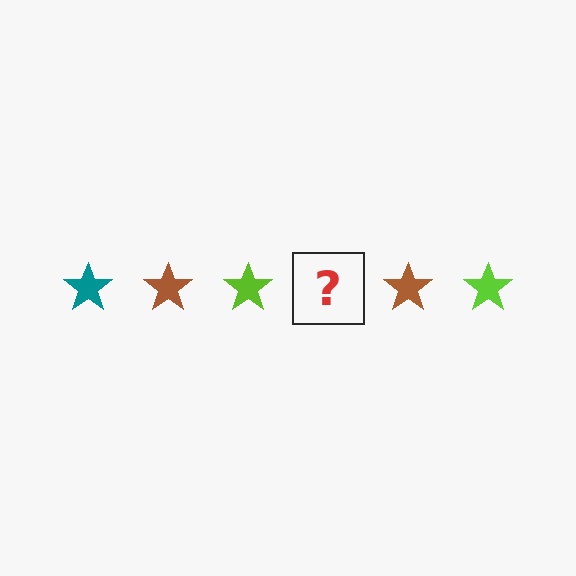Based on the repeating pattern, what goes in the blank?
The blank should be a teal star.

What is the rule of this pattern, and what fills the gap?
The rule is that the pattern cycles through teal, brown, lime stars. The gap should be filled with a teal star.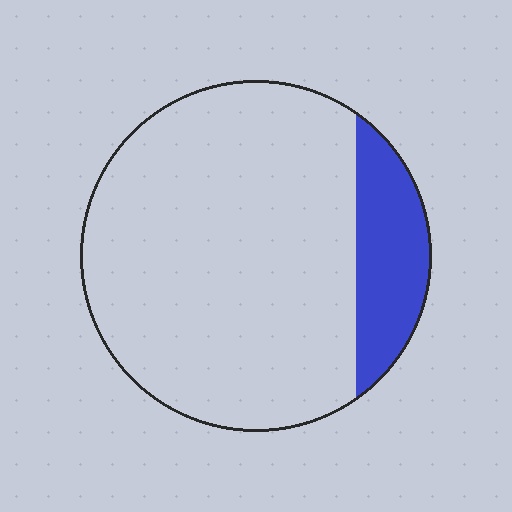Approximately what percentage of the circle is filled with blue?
Approximately 15%.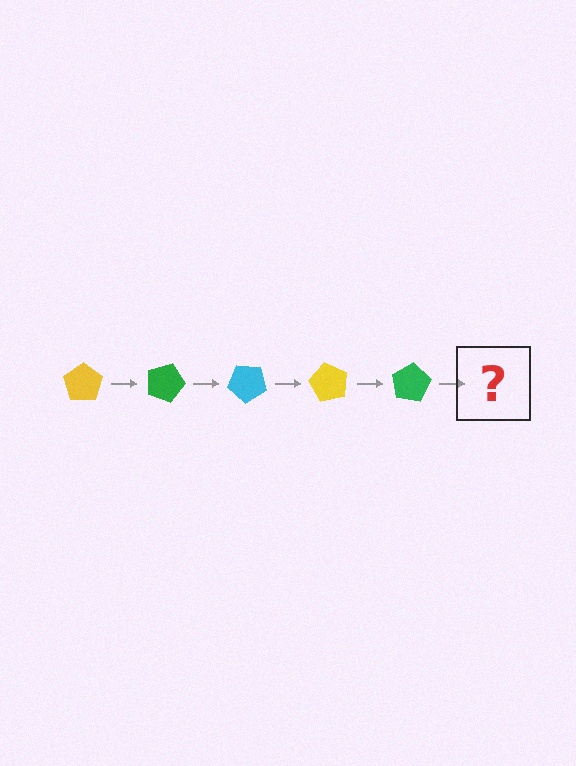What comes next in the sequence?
The next element should be a cyan pentagon, rotated 100 degrees from the start.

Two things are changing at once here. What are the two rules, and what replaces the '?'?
The two rules are that it rotates 20 degrees each step and the color cycles through yellow, green, and cyan. The '?' should be a cyan pentagon, rotated 100 degrees from the start.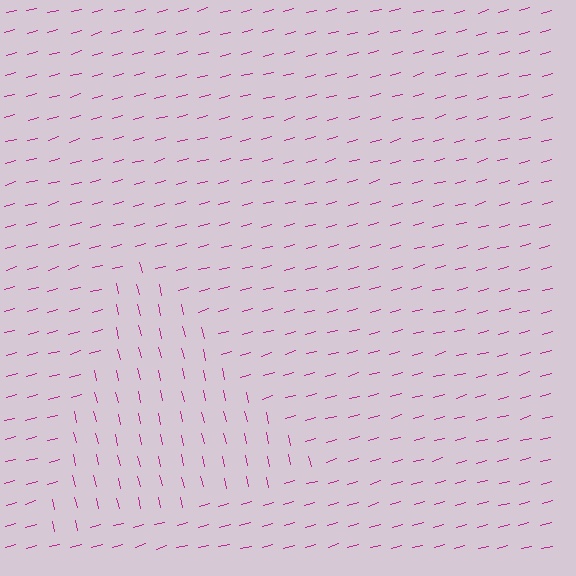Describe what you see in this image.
The image is filled with small magenta line segments. A triangle region in the image has lines oriented differently from the surrounding lines, creating a visible texture boundary.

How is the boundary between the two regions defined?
The boundary is defined purely by a change in line orientation (approximately 88 degrees difference). All lines are the same color and thickness.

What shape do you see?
I see a triangle.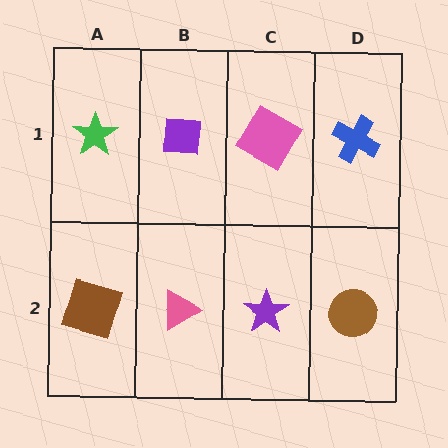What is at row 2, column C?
A purple star.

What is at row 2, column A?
A brown square.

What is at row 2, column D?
A brown circle.